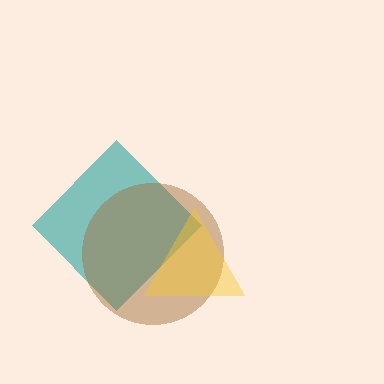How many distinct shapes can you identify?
There are 3 distinct shapes: a teal diamond, a brown circle, a yellow triangle.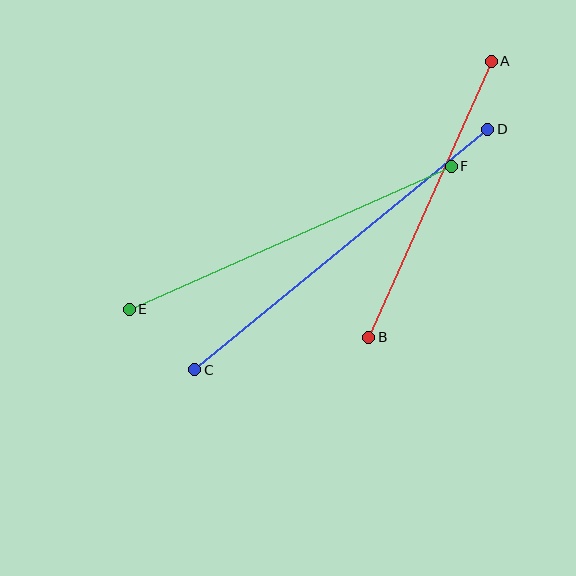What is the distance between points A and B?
The distance is approximately 302 pixels.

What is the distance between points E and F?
The distance is approximately 352 pixels.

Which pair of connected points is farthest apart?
Points C and D are farthest apart.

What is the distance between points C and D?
The distance is approximately 379 pixels.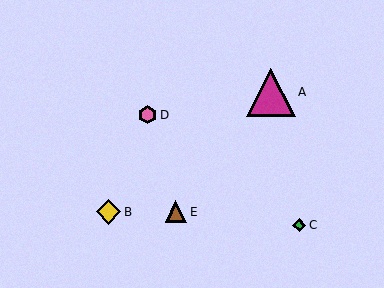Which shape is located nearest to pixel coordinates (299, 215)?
The green diamond (labeled C) at (299, 225) is nearest to that location.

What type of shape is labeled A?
Shape A is a magenta triangle.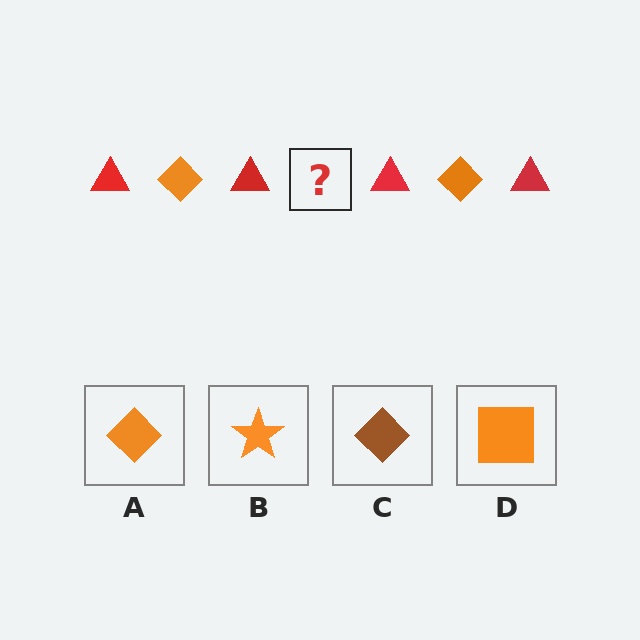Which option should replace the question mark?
Option A.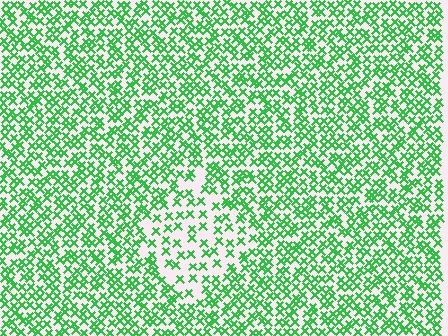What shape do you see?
I see a diamond.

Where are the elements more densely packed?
The elements are more densely packed outside the diamond boundary.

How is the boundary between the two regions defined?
The boundary is defined by a change in element density (approximately 1.9x ratio). All elements are the same color, size, and shape.